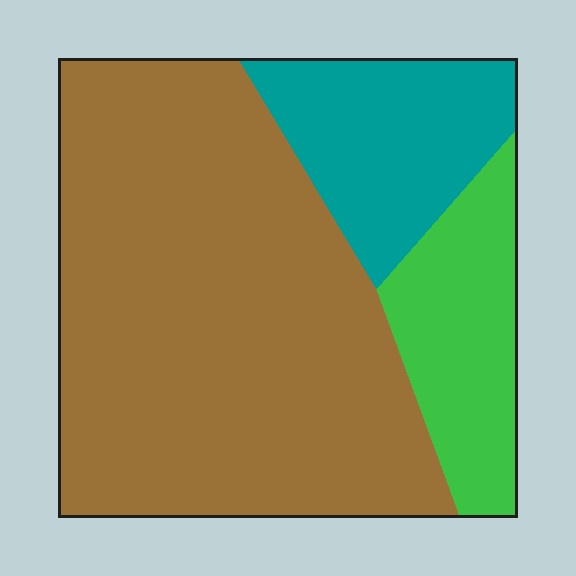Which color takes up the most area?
Brown, at roughly 65%.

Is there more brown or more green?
Brown.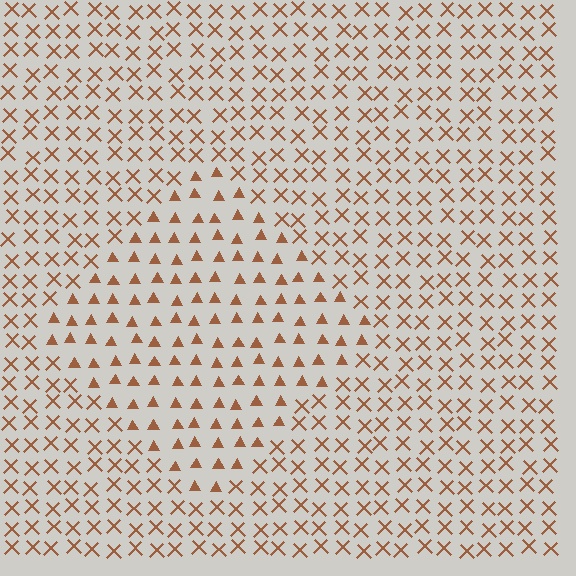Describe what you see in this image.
The image is filled with small brown elements arranged in a uniform grid. A diamond-shaped region contains triangles, while the surrounding area contains X marks. The boundary is defined purely by the change in element shape.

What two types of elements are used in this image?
The image uses triangles inside the diamond region and X marks outside it.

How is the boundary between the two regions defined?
The boundary is defined by a change in element shape: triangles inside vs. X marks outside. All elements share the same color and spacing.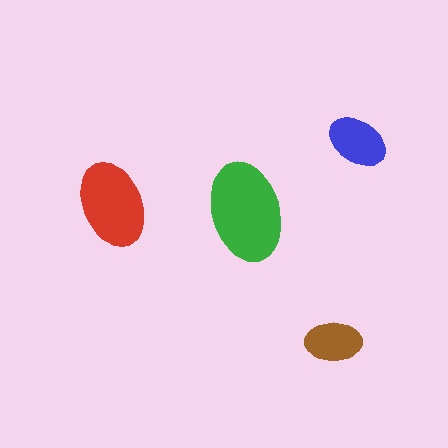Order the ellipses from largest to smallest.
the green one, the red one, the blue one, the brown one.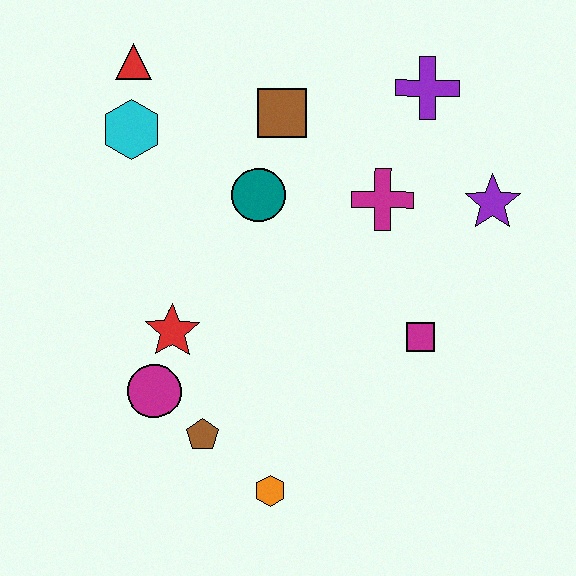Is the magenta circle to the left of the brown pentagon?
Yes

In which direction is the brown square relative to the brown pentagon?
The brown square is above the brown pentagon.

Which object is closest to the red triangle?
The cyan hexagon is closest to the red triangle.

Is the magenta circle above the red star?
No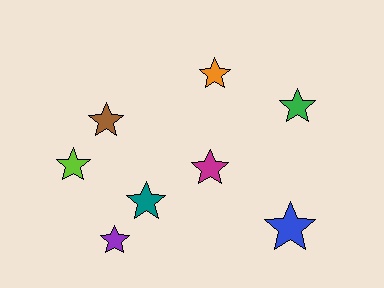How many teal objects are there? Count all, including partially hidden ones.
There is 1 teal object.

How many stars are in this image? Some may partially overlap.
There are 8 stars.